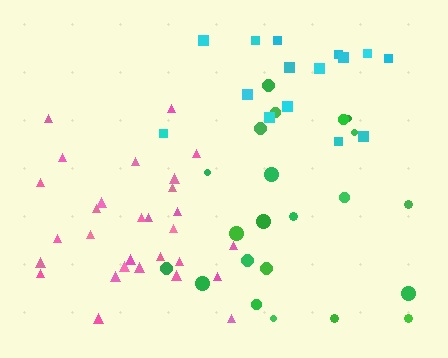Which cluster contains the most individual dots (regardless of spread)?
Pink (29).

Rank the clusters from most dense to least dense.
pink, green, cyan.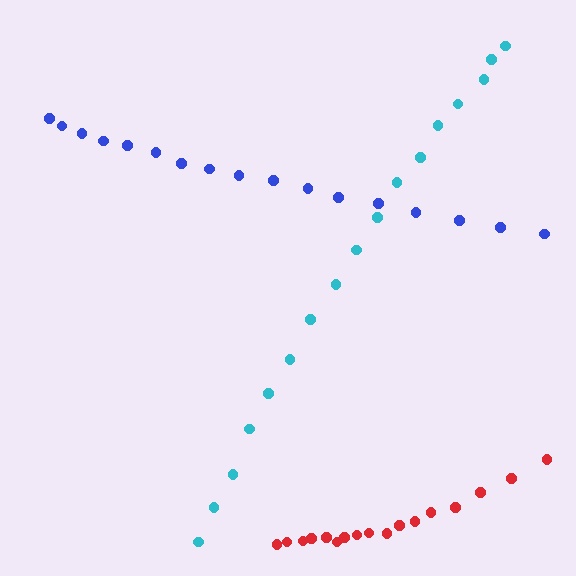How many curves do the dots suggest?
There are 3 distinct paths.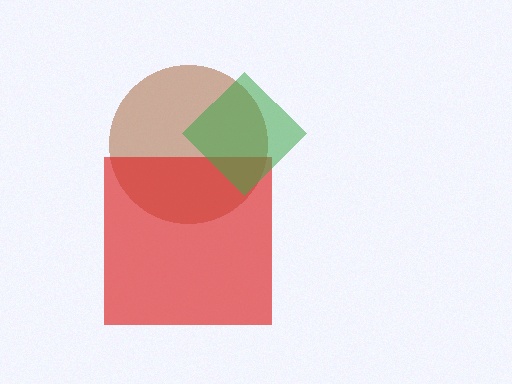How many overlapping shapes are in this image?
There are 3 overlapping shapes in the image.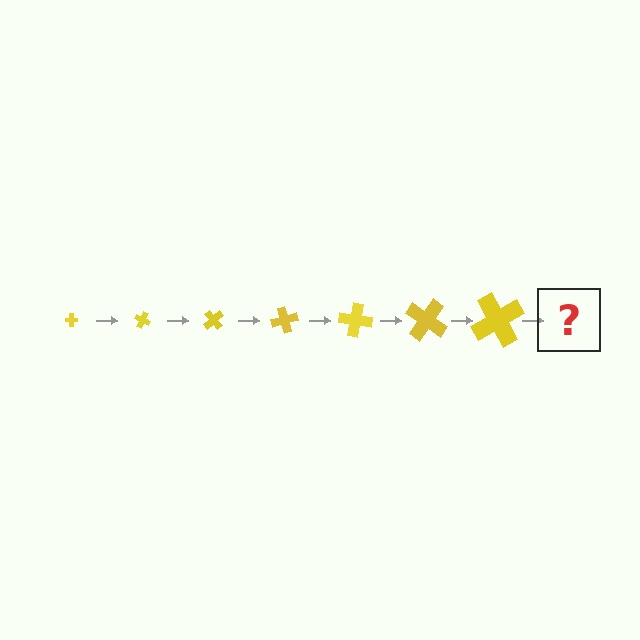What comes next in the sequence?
The next element should be a cross, larger than the previous one and rotated 175 degrees from the start.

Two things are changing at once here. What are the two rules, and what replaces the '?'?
The two rules are that the cross grows larger each step and it rotates 25 degrees each step. The '?' should be a cross, larger than the previous one and rotated 175 degrees from the start.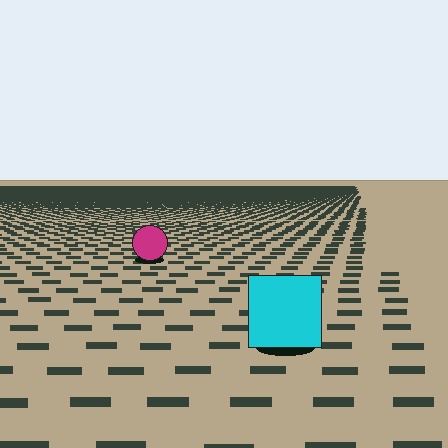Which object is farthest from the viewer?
The magenta circle is farthest from the viewer. It appears smaller and the ground texture around it is denser.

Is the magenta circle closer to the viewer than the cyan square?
No. The cyan square is closer — you can tell from the texture gradient: the ground texture is coarser near it.